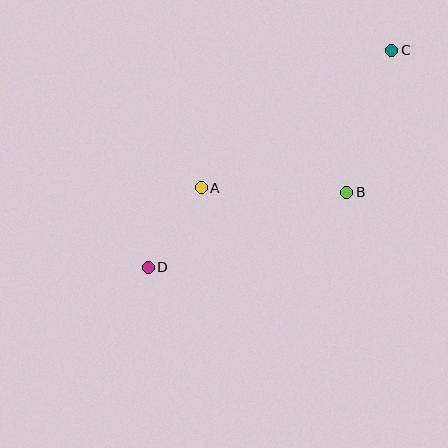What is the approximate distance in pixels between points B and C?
The distance between B and C is approximately 148 pixels.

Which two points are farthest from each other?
Points C and D are farthest from each other.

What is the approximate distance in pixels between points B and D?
The distance between B and D is approximately 212 pixels.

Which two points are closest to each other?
Points A and D are closest to each other.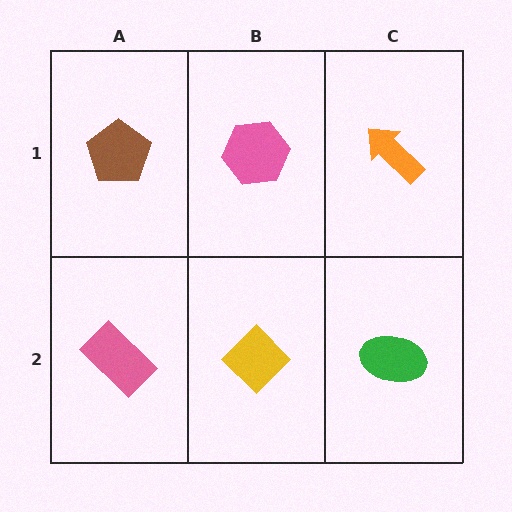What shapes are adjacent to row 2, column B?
A pink hexagon (row 1, column B), a pink rectangle (row 2, column A), a green ellipse (row 2, column C).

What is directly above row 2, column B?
A pink hexagon.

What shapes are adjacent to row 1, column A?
A pink rectangle (row 2, column A), a pink hexagon (row 1, column B).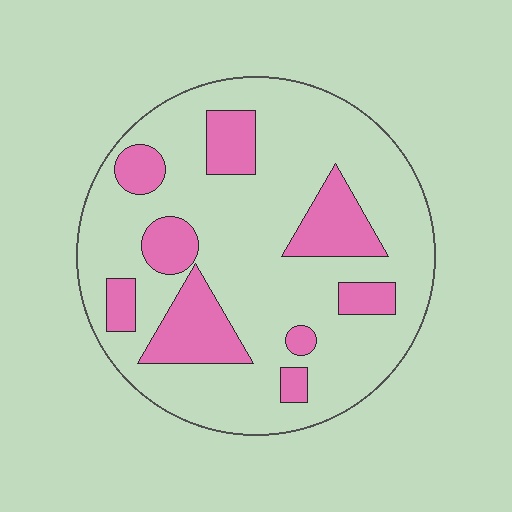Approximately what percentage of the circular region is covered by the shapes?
Approximately 25%.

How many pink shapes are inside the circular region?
9.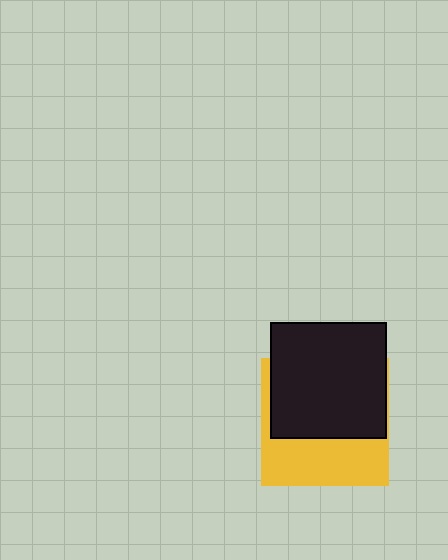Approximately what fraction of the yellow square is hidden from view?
Roughly 59% of the yellow square is hidden behind the black square.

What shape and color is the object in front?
The object in front is a black square.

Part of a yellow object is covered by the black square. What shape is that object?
It is a square.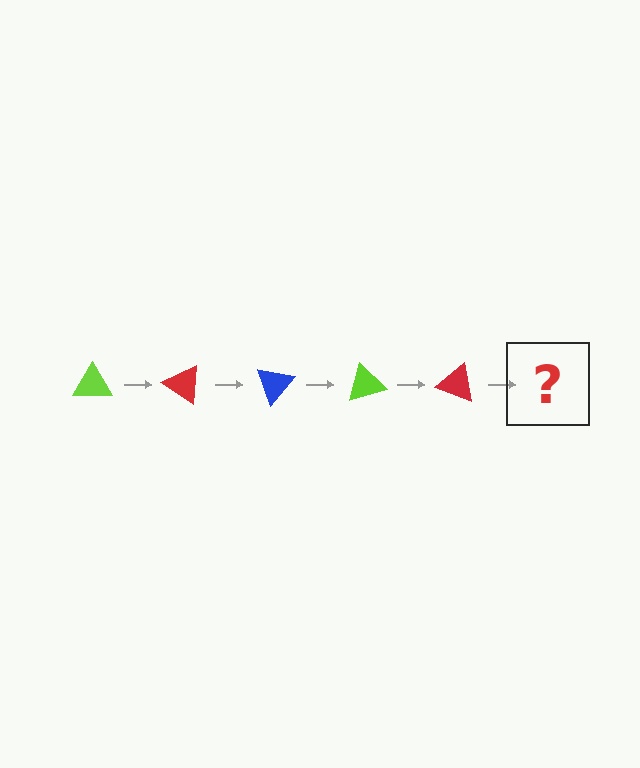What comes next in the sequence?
The next element should be a blue triangle, rotated 175 degrees from the start.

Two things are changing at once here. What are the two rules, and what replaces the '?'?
The two rules are that it rotates 35 degrees each step and the color cycles through lime, red, and blue. The '?' should be a blue triangle, rotated 175 degrees from the start.